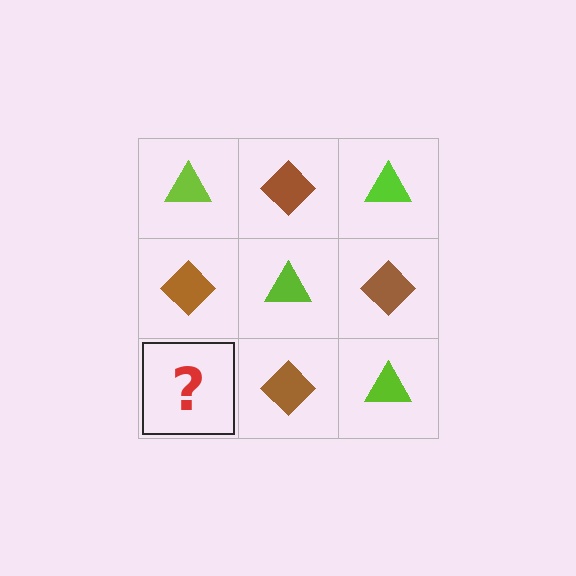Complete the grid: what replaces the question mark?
The question mark should be replaced with a lime triangle.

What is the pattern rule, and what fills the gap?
The rule is that it alternates lime triangle and brown diamond in a checkerboard pattern. The gap should be filled with a lime triangle.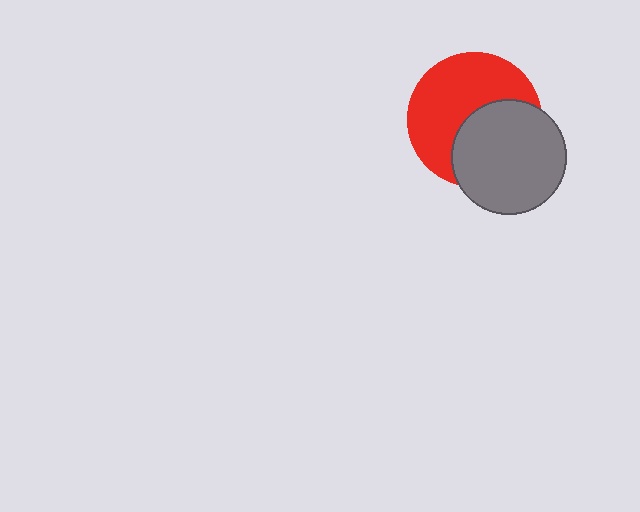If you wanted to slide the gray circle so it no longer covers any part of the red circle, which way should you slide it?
Slide it toward the lower-right — that is the most direct way to separate the two shapes.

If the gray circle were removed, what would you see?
You would see the complete red circle.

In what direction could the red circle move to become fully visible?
The red circle could move toward the upper-left. That would shift it out from behind the gray circle entirely.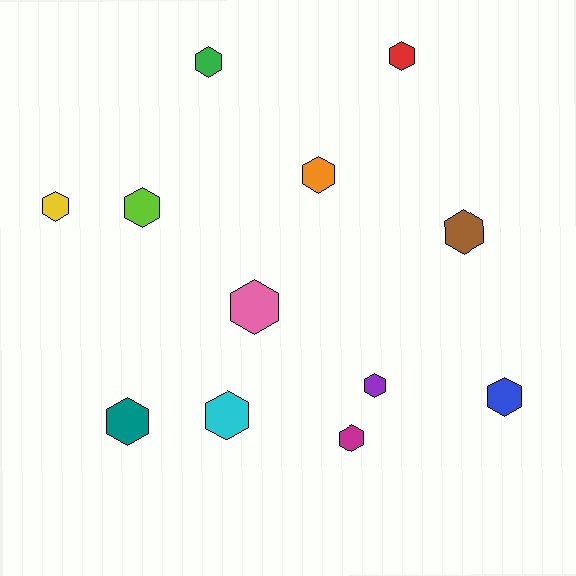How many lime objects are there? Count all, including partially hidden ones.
There is 1 lime object.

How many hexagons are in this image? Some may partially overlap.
There are 12 hexagons.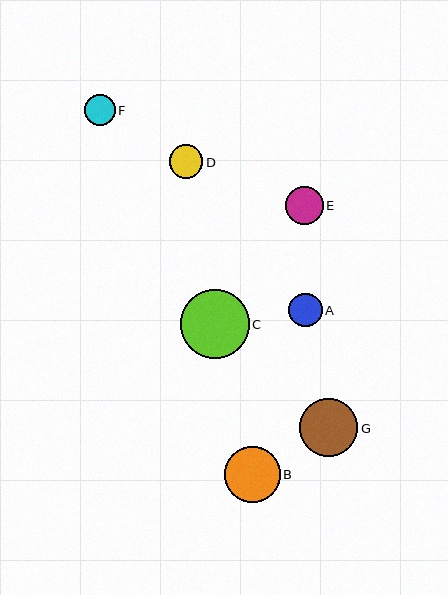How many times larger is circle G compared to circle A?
Circle G is approximately 1.7 times the size of circle A.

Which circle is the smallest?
Circle F is the smallest with a size of approximately 31 pixels.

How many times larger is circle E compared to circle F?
Circle E is approximately 1.2 times the size of circle F.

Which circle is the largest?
Circle C is the largest with a size of approximately 69 pixels.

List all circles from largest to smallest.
From largest to smallest: C, G, B, E, D, A, F.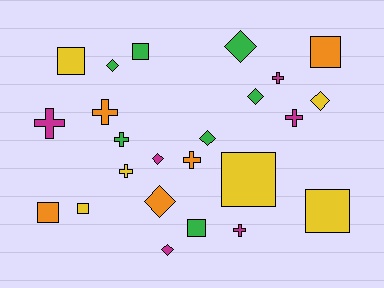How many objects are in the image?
There are 24 objects.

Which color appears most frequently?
Green, with 7 objects.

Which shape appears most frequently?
Diamond, with 8 objects.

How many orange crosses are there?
There are 2 orange crosses.